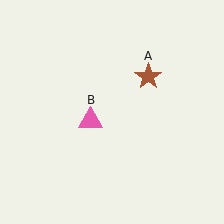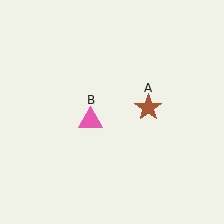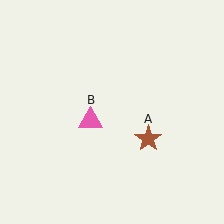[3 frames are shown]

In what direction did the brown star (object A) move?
The brown star (object A) moved down.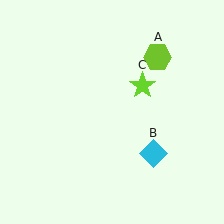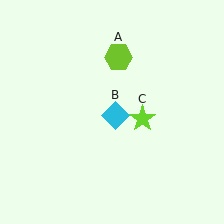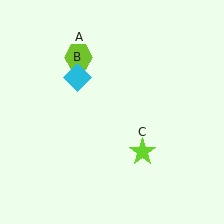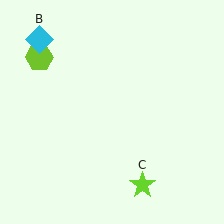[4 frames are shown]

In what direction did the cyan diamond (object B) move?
The cyan diamond (object B) moved up and to the left.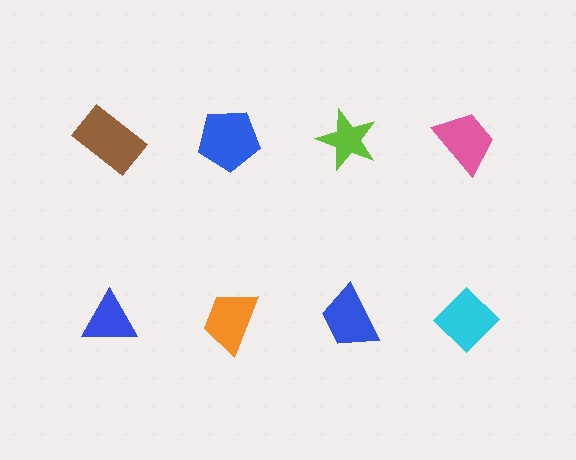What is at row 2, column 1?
A blue triangle.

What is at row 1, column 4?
A pink trapezoid.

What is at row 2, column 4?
A cyan diamond.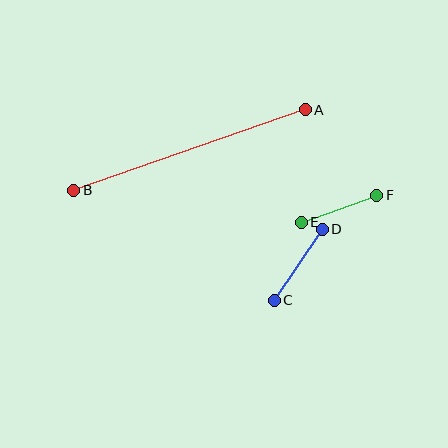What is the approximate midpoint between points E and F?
The midpoint is at approximately (339, 209) pixels.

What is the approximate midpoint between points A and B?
The midpoint is at approximately (189, 150) pixels.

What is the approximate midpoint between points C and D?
The midpoint is at approximately (298, 265) pixels.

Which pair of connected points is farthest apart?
Points A and B are farthest apart.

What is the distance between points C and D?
The distance is approximately 85 pixels.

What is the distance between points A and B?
The distance is approximately 245 pixels.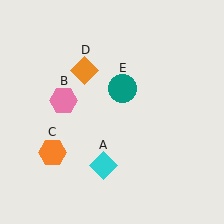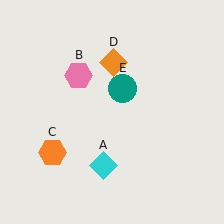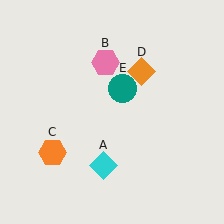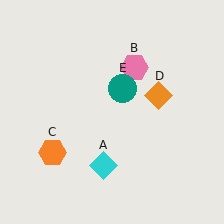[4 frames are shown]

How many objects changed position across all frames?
2 objects changed position: pink hexagon (object B), orange diamond (object D).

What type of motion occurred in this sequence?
The pink hexagon (object B), orange diamond (object D) rotated clockwise around the center of the scene.